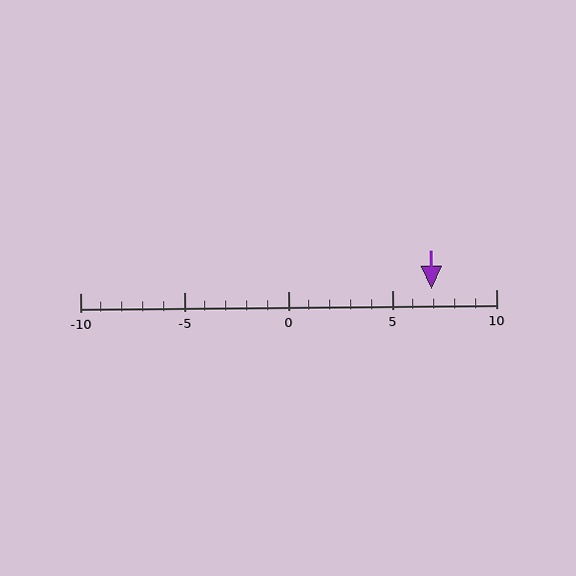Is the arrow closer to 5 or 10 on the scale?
The arrow is closer to 5.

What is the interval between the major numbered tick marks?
The major tick marks are spaced 5 units apart.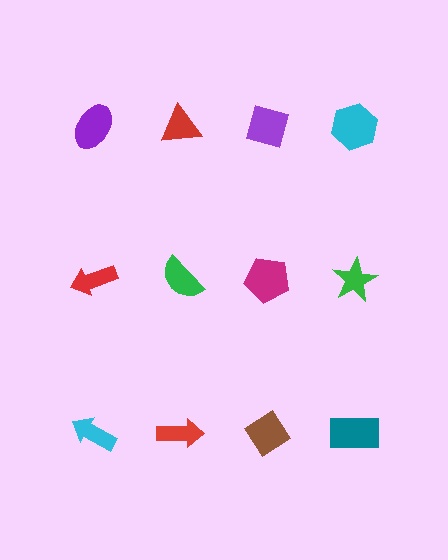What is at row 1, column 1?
A purple ellipse.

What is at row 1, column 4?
A cyan hexagon.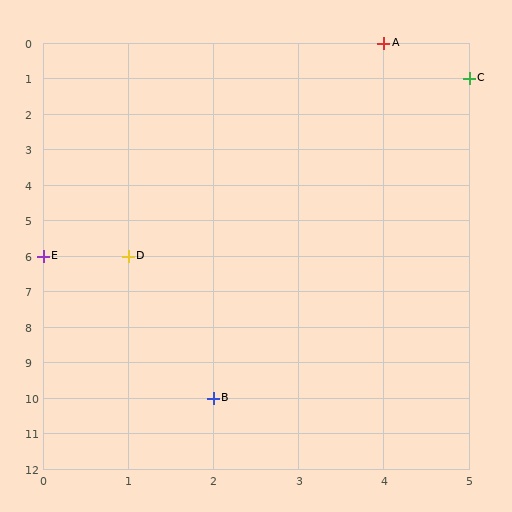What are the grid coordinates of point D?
Point D is at grid coordinates (1, 6).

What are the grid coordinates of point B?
Point B is at grid coordinates (2, 10).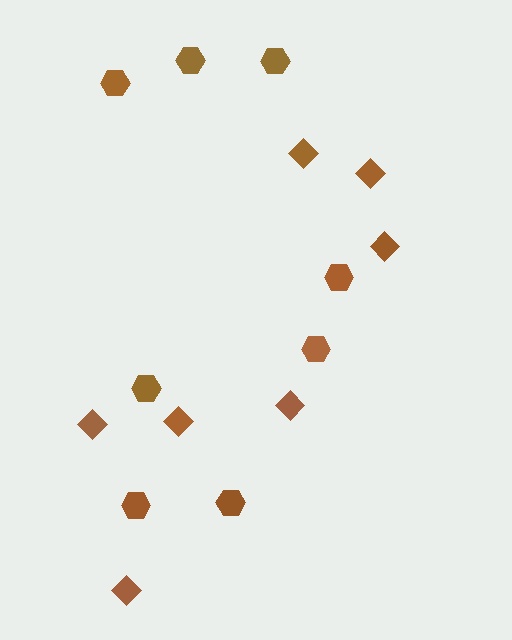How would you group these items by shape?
There are 2 groups: one group of diamonds (7) and one group of hexagons (8).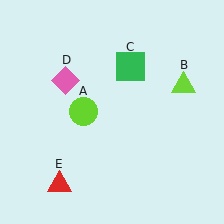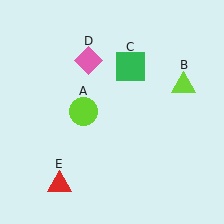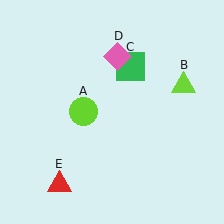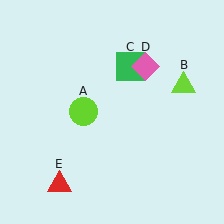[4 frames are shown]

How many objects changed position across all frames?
1 object changed position: pink diamond (object D).